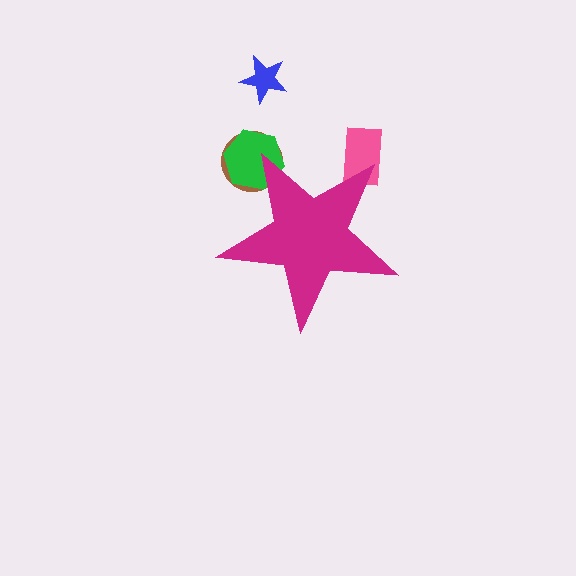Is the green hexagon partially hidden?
Yes, the green hexagon is partially hidden behind the magenta star.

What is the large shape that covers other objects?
A magenta star.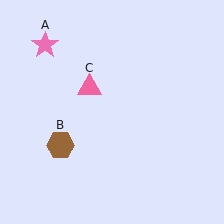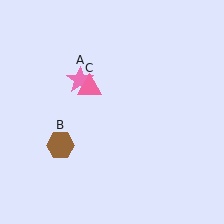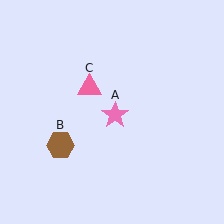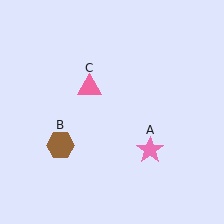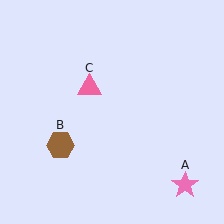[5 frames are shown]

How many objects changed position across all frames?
1 object changed position: pink star (object A).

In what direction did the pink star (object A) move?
The pink star (object A) moved down and to the right.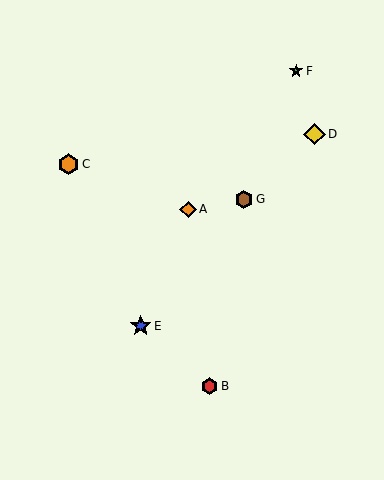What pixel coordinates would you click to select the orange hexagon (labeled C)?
Click at (69, 164) to select the orange hexagon C.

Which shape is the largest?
The yellow diamond (labeled D) is the largest.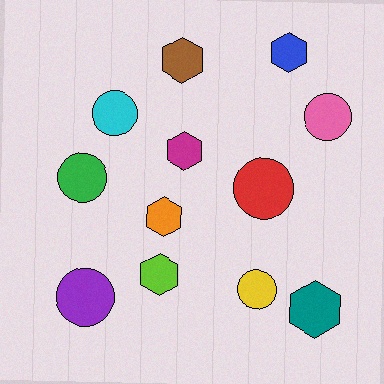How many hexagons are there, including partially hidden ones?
There are 6 hexagons.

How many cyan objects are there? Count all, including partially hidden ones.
There is 1 cyan object.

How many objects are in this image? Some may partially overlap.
There are 12 objects.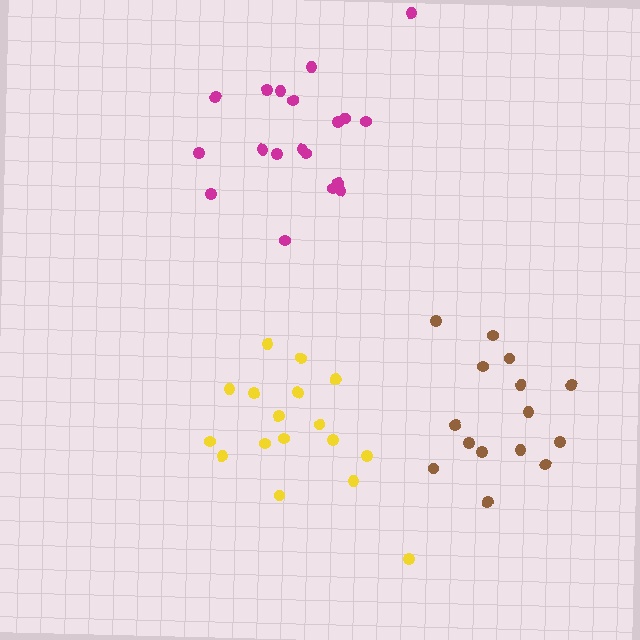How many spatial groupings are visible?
There are 3 spatial groupings.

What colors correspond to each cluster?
The clusters are colored: yellow, brown, magenta.